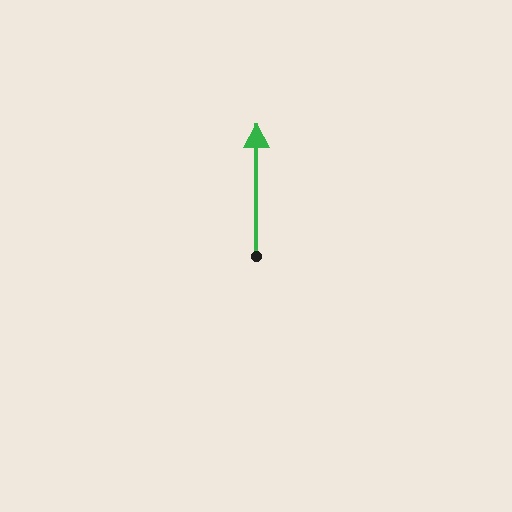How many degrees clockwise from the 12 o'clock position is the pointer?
Approximately 0 degrees.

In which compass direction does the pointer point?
North.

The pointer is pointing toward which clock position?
Roughly 12 o'clock.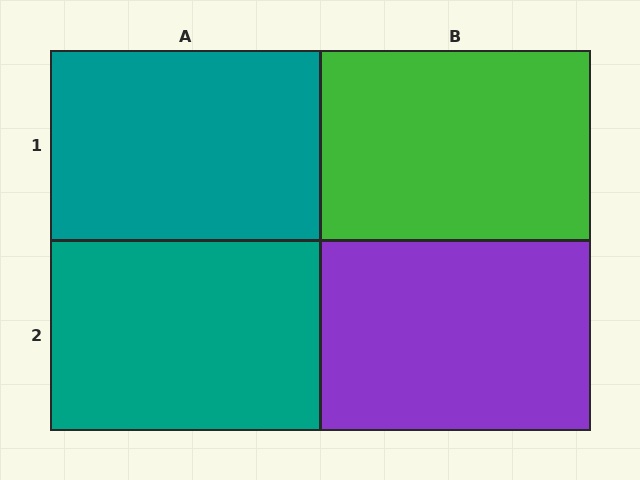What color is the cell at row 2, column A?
Teal.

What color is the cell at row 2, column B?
Purple.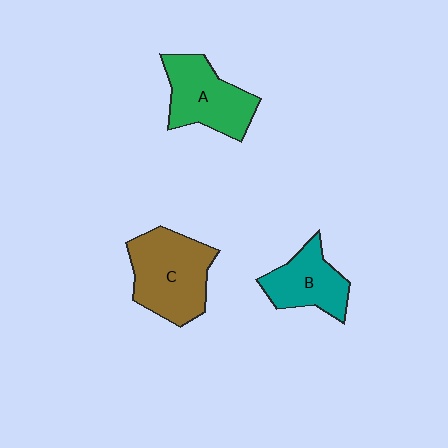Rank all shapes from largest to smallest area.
From largest to smallest: C (brown), A (green), B (teal).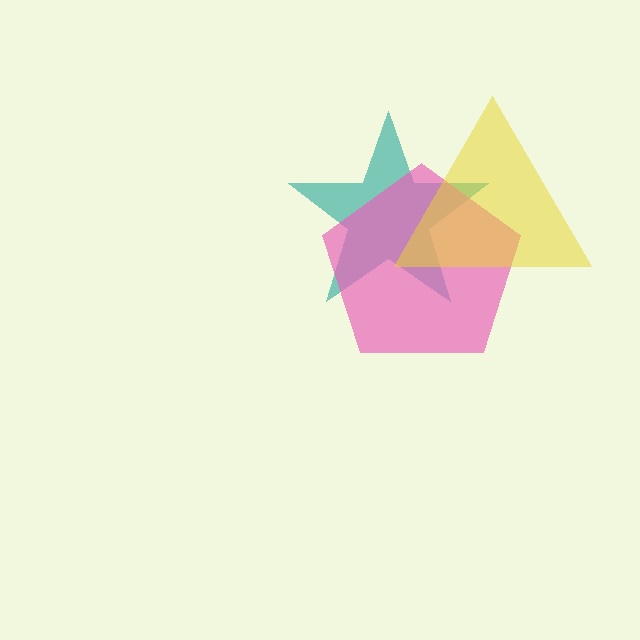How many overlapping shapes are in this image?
There are 3 overlapping shapes in the image.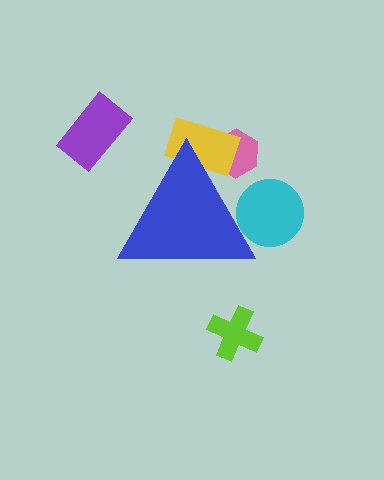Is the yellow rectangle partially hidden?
Yes, the yellow rectangle is partially hidden behind the blue triangle.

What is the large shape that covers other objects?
A blue triangle.